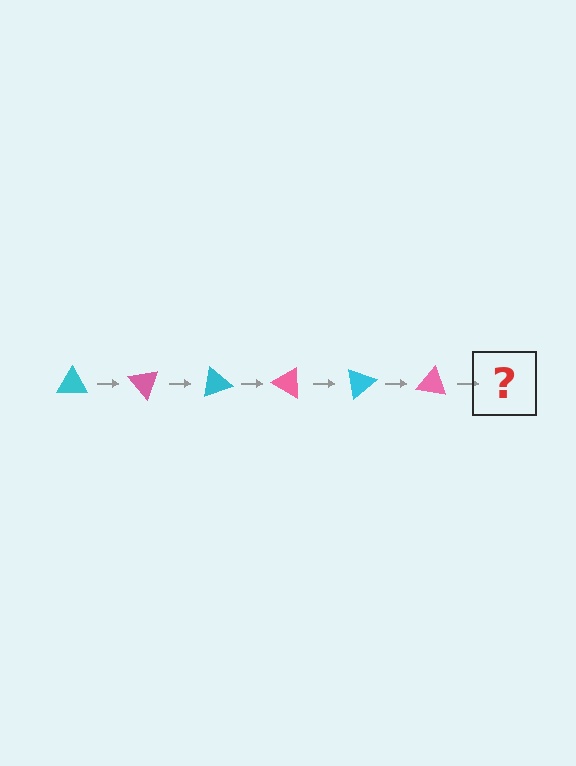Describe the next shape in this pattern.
It should be a cyan triangle, rotated 300 degrees from the start.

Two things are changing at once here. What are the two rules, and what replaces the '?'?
The two rules are that it rotates 50 degrees each step and the color cycles through cyan and pink. The '?' should be a cyan triangle, rotated 300 degrees from the start.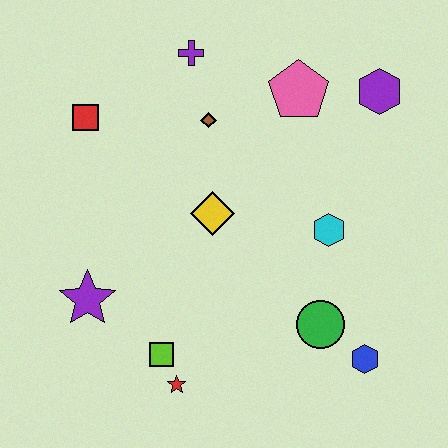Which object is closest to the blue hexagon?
The green circle is closest to the blue hexagon.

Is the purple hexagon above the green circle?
Yes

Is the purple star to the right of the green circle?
No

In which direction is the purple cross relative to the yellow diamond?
The purple cross is above the yellow diamond.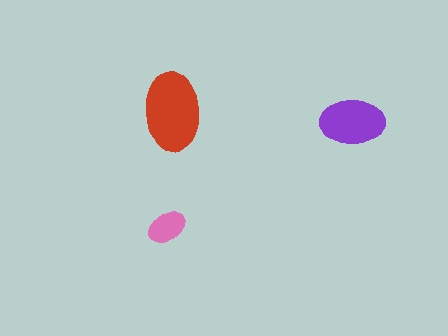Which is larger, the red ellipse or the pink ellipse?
The red one.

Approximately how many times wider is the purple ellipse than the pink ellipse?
About 1.5 times wider.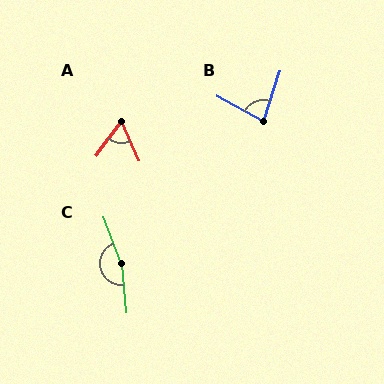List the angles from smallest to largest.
A (60°), B (79°), C (164°).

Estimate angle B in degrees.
Approximately 79 degrees.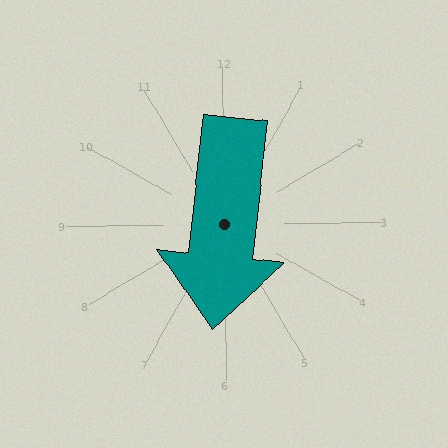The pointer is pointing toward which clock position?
Roughly 6 o'clock.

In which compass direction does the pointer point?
South.